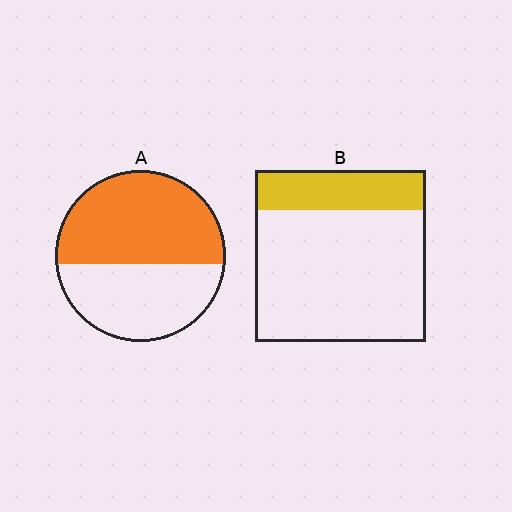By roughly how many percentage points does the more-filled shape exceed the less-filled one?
By roughly 35 percentage points (A over B).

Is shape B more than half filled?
No.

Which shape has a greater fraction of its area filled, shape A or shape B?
Shape A.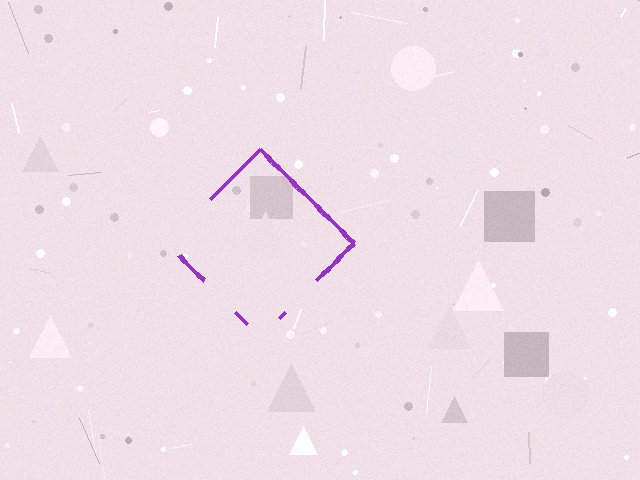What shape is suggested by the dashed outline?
The dashed outline suggests a diamond.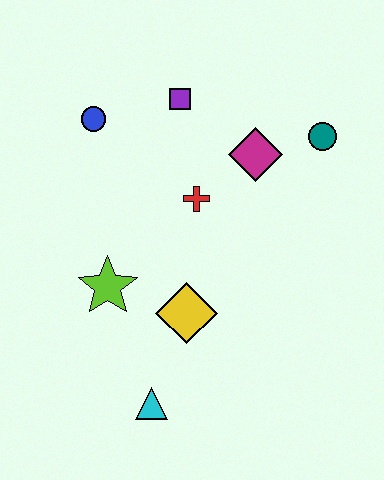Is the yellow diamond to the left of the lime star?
No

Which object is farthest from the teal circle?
The cyan triangle is farthest from the teal circle.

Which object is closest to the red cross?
The magenta diamond is closest to the red cross.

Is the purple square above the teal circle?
Yes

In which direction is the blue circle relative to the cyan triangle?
The blue circle is above the cyan triangle.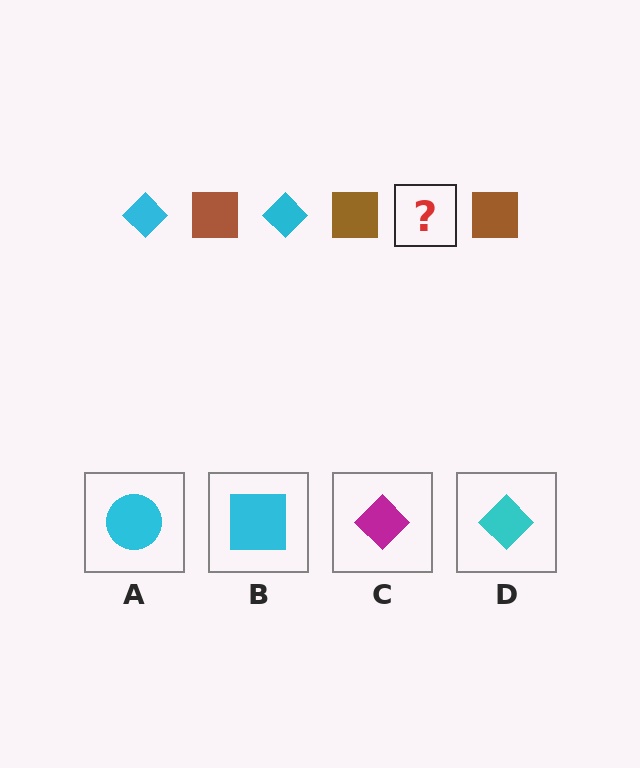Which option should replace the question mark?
Option D.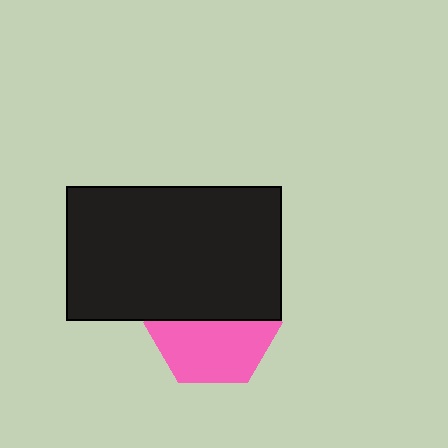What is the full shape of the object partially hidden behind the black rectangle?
The partially hidden object is a pink hexagon.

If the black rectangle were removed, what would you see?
You would see the complete pink hexagon.